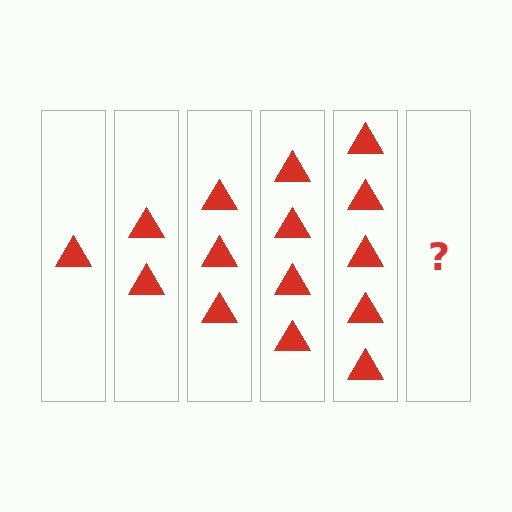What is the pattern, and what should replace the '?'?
The pattern is that each step adds one more triangle. The '?' should be 6 triangles.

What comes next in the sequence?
The next element should be 6 triangles.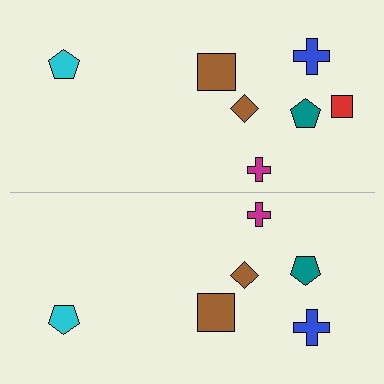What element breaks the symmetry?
A red square is missing from the bottom side.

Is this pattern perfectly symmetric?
No, the pattern is not perfectly symmetric. A red square is missing from the bottom side.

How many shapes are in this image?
There are 13 shapes in this image.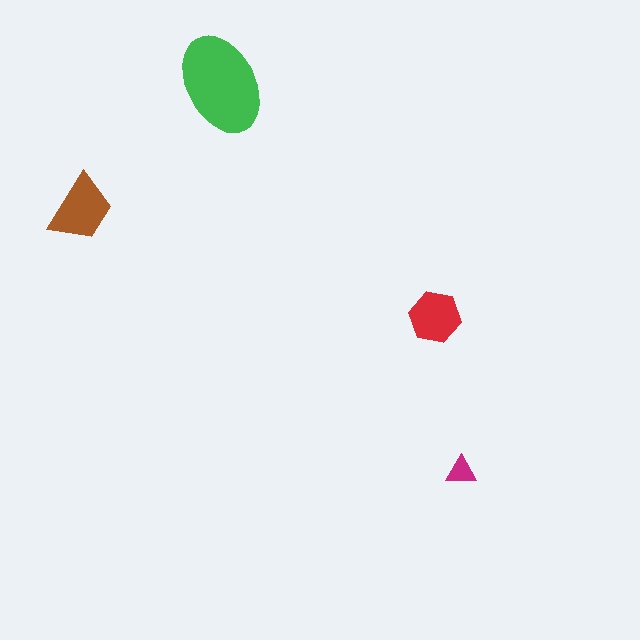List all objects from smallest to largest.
The magenta triangle, the red hexagon, the brown trapezoid, the green ellipse.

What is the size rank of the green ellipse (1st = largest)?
1st.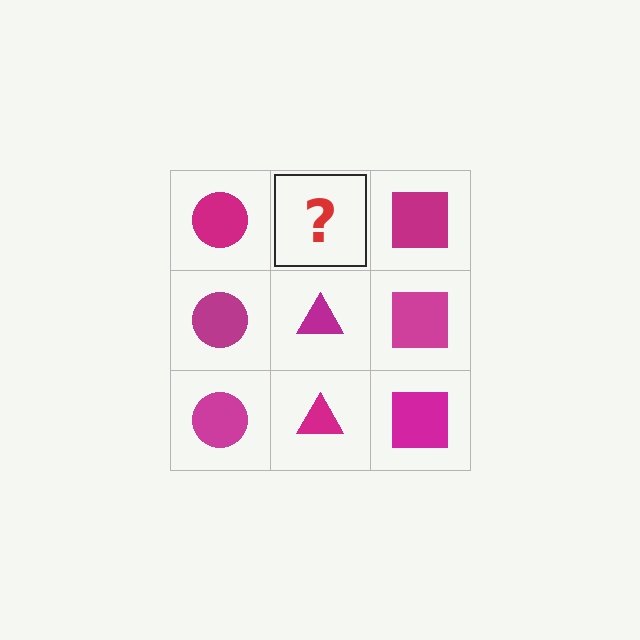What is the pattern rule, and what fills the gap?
The rule is that each column has a consistent shape. The gap should be filled with a magenta triangle.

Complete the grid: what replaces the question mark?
The question mark should be replaced with a magenta triangle.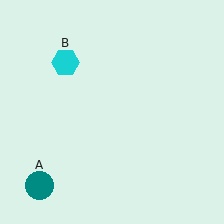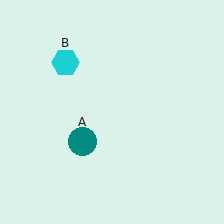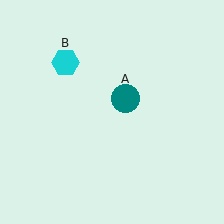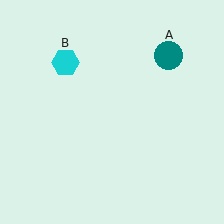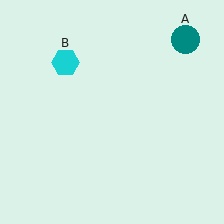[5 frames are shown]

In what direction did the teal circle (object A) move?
The teal circle (object A) moved up and to the right.